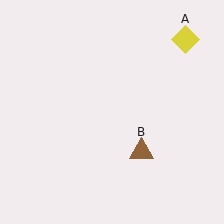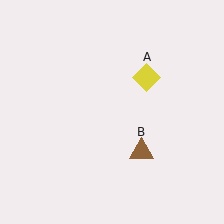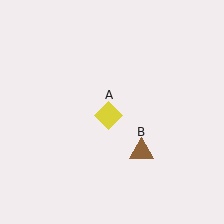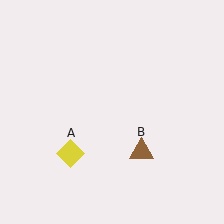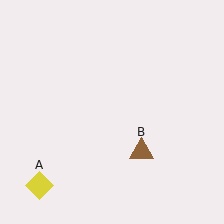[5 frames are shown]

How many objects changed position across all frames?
1 object changed position: yellow diamond (object A).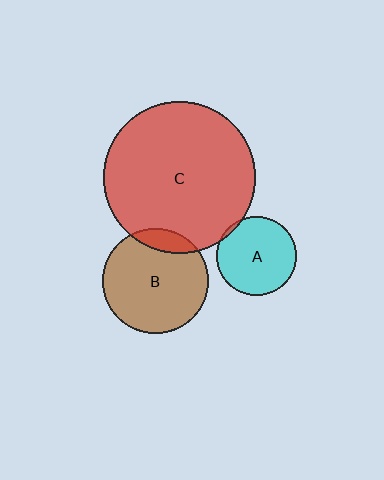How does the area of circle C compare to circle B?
Approximately 2.1 times.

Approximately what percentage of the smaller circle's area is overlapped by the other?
Approximately 15%.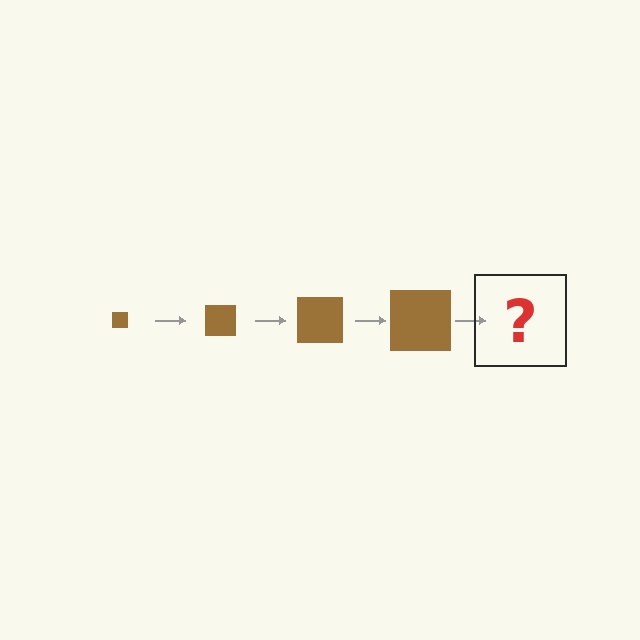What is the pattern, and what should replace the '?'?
The pattern is that the square gets progressively larger each step. The '?' should be a brown square, larger than the previous one.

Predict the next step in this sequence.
The next step is a brown square, larger than the previous one.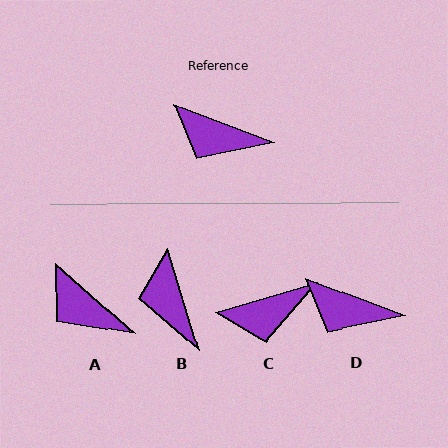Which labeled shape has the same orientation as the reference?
D.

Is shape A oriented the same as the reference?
No, it is off by about 21 degrees.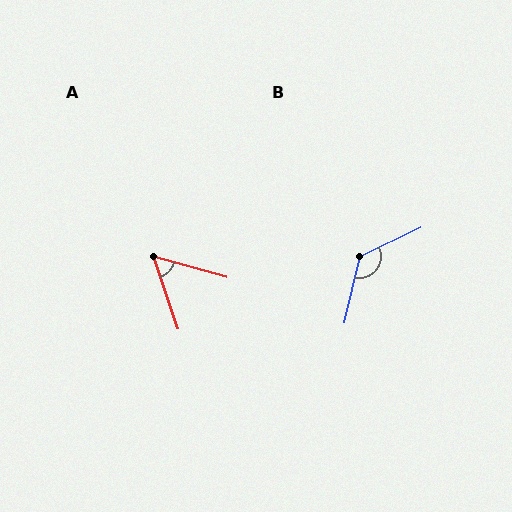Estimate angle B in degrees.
Approximately 129 degrees.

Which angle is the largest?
B, at approximately 129 degrees.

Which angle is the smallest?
A, at approximately 56 degrees.